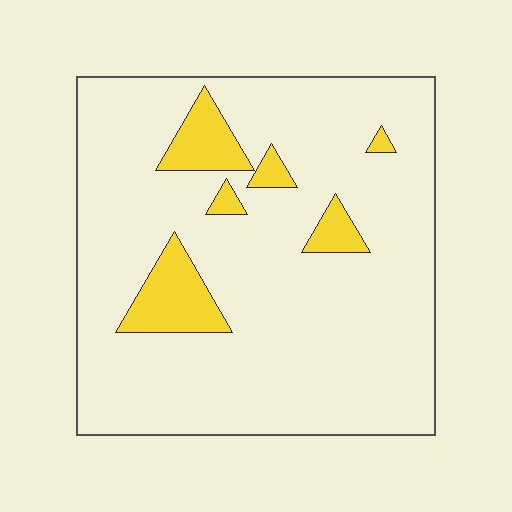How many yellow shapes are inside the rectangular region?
6.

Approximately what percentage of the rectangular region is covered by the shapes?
Approximately 10%.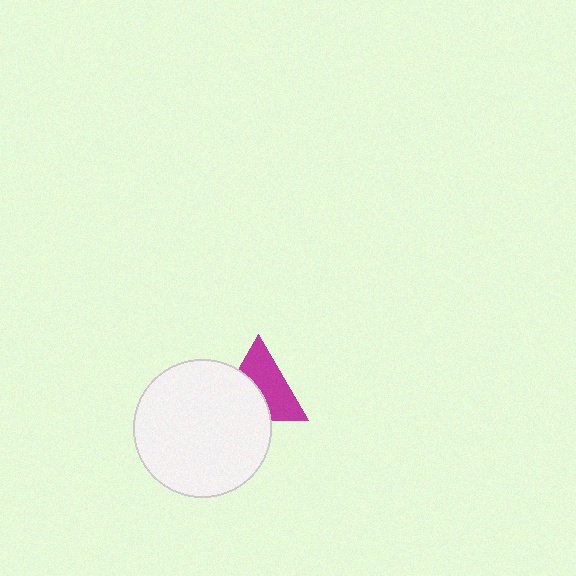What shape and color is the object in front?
The object in front is a white circle.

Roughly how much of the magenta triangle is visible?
About half of it is visible (roughly 56%).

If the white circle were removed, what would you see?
You would see the complete magenta triangle.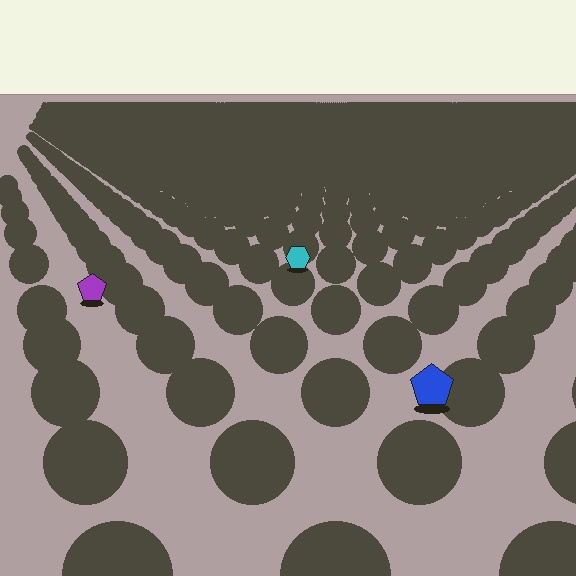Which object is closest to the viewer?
The blue pentagon is closest. The texture marks near it are larger and more spread out.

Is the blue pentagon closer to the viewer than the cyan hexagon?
Yes. The blue pentagon is closer — you can tell from the texture gradient: the ground texture is coarser near it.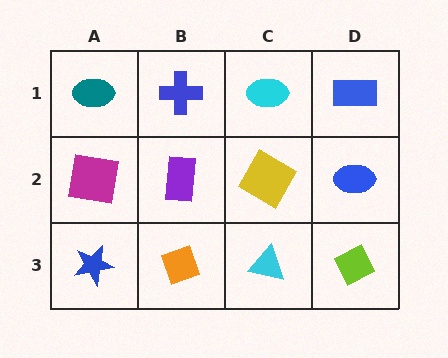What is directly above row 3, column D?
A blue ellipse.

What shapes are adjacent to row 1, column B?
A purple rectangle (row 2, column B), a teal ellipse (row 1, column A), a cyan ellipse (row 1, column C).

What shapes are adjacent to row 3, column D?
A blue ellipse (row 2, column D), a cyan triangle (row 3, column C).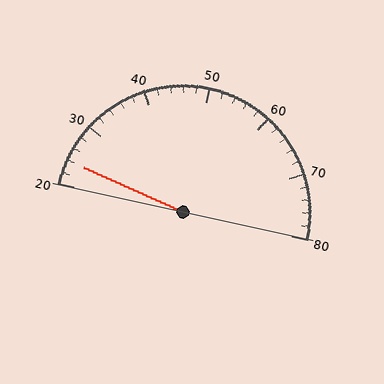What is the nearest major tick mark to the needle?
The nearest major tick mark is 20.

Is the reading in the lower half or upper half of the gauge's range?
The reading is in the lower half of the range (20 to 80).